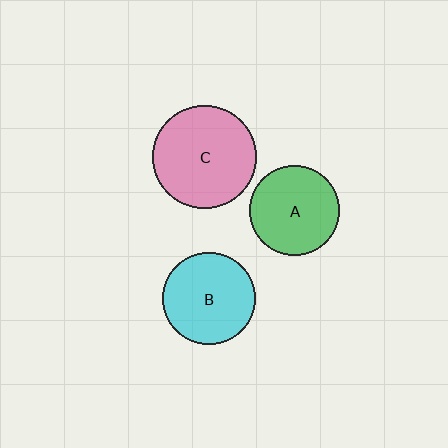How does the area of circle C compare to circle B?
Approximately 1.3 times.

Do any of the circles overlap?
No, none of the circles overlap.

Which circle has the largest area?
Circle C (pink).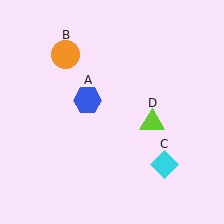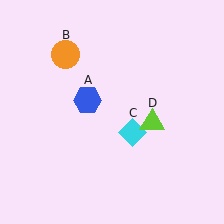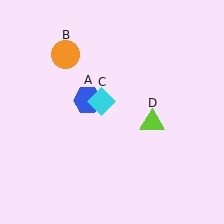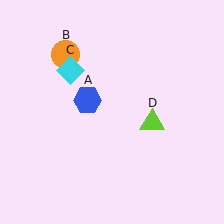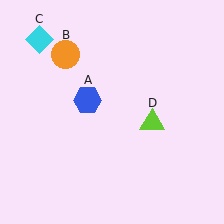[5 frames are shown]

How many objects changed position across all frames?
1 object changed position: cyan diamond (object C).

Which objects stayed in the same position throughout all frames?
Blue hexagon (object A) and orange circle (object B) and lime triangle (object D) remained stationary.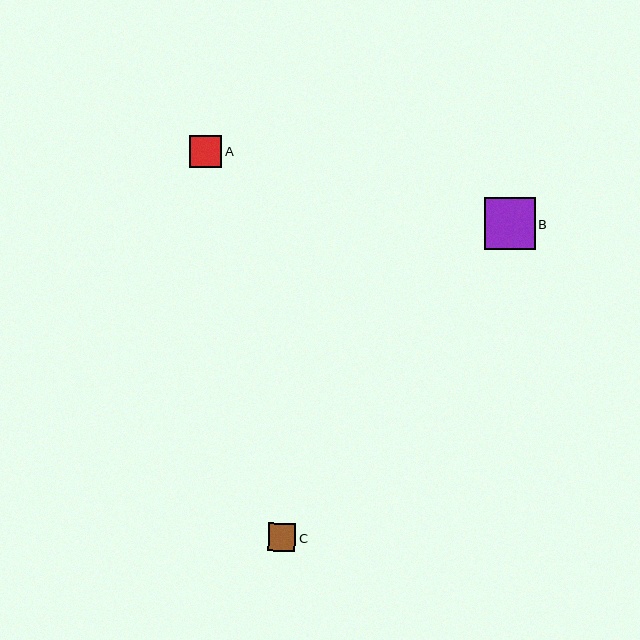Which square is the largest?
Square B is the largest with a size of approximately 51 pixels.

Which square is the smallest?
Square C is the smallest with a size of approximately 27 pixels.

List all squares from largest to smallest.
From largest to smallest: B, A, C.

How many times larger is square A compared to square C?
Square A is approximately 1.2 times the size of square C.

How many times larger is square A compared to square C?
Square A is approximately 1.2 times the size of square C.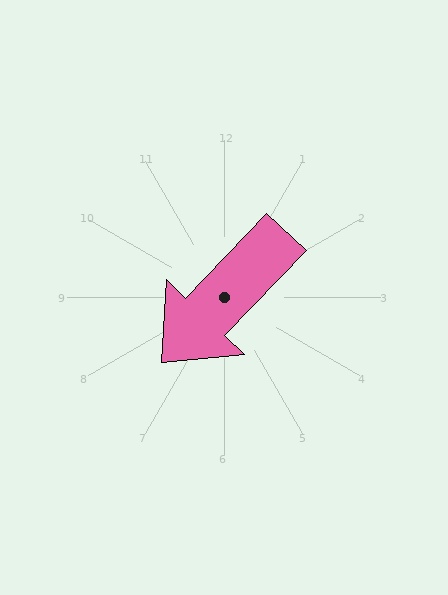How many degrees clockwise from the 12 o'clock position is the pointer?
Approximately 224 degrees.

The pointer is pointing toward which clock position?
Roughly 7 o'clock.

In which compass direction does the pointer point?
Southwest.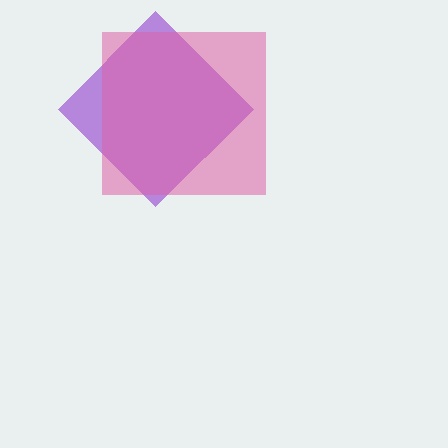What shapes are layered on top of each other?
The layered shapes are: a purple diamond, a pink square.